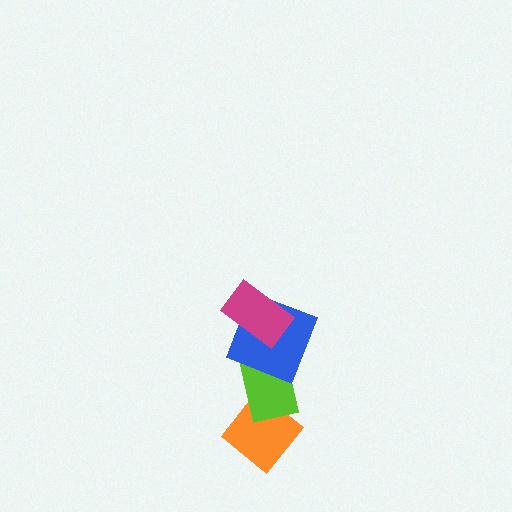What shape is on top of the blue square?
The magenta rectangle is on top of the blue square.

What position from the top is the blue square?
The blue square is 2nd from the top.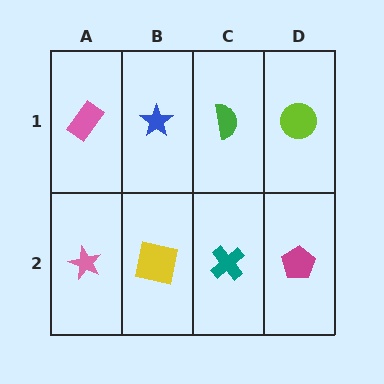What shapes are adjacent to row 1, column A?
A pink star (row 2, column A), a blue star (row 1, column B).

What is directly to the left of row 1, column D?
A green semicircle.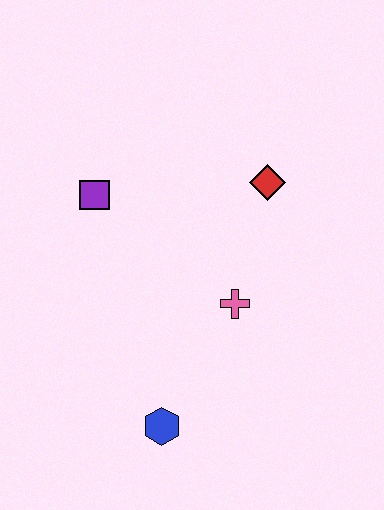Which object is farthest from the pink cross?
The purple square is farthest from the pink cross.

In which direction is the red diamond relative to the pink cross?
The red diamond is above the pink cross.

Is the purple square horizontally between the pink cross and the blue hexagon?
No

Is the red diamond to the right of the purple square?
Yes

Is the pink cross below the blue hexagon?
No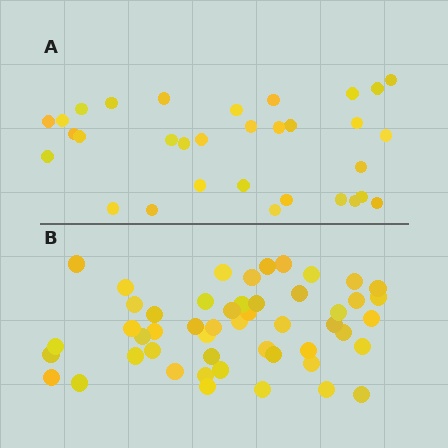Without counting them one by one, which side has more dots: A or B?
Region B (the bottom region) has more dots.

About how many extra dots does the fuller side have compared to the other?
Region B has approximately 20 more dots than region A.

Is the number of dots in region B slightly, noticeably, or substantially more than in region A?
Region B has substantially more. The ratio is roughly 1.6 to 1.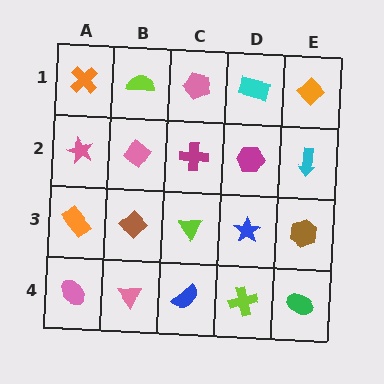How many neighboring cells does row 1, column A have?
2.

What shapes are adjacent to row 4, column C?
A lime triangle (row 3, column C), a pink triangle (row 4, column B), a lime cross (row 4, column D).